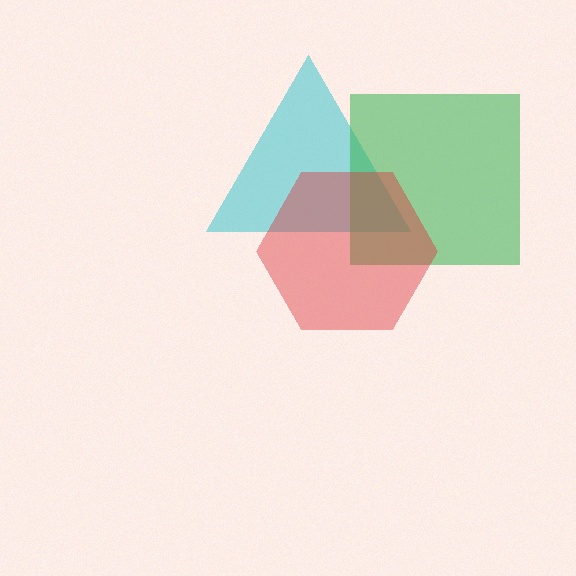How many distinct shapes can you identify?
There are 3 distinct shapes: a cyan triangle, a green square, a red hexagon.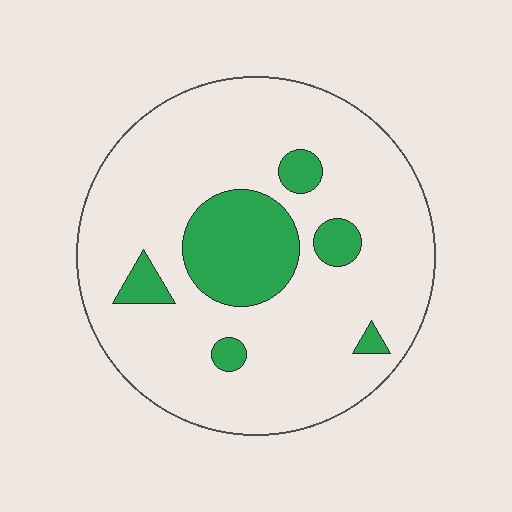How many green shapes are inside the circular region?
6.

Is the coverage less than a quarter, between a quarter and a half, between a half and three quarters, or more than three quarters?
Less than a quarter.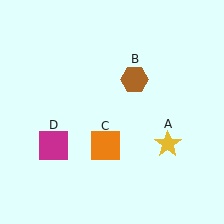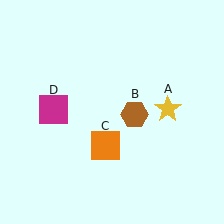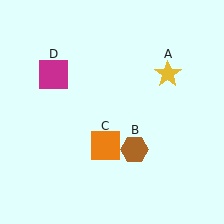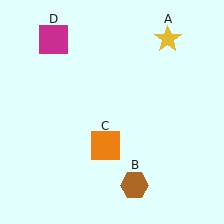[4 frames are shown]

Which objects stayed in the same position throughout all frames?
Orange square (object C) remained stationary.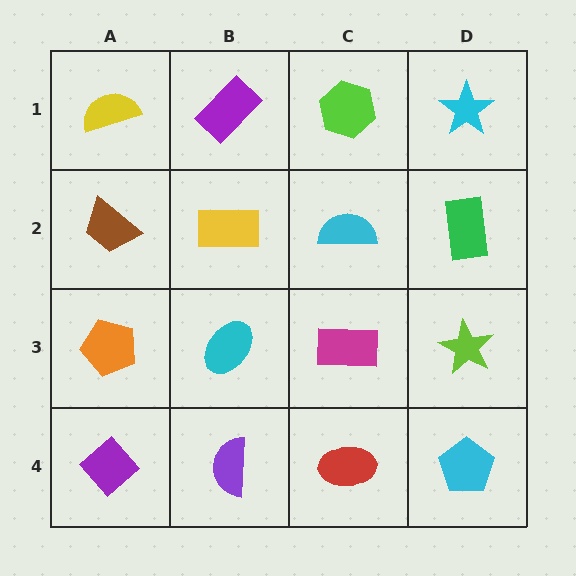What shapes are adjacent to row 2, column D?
A cyan star (row 1, column D), a lime star (row 3, column D), a cyan semicircle (row 2, column C).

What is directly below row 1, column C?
A cyan semicircle.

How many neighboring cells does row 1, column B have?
3.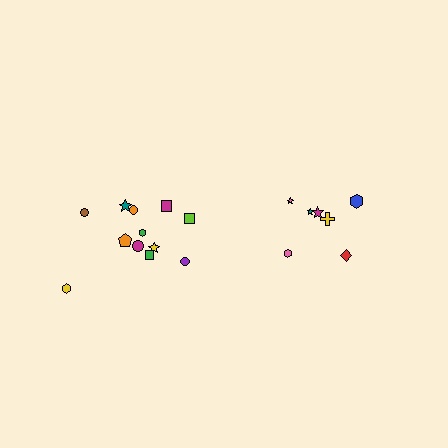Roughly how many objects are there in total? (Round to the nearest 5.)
Roughly 20 objects in total.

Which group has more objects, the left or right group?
The left group.